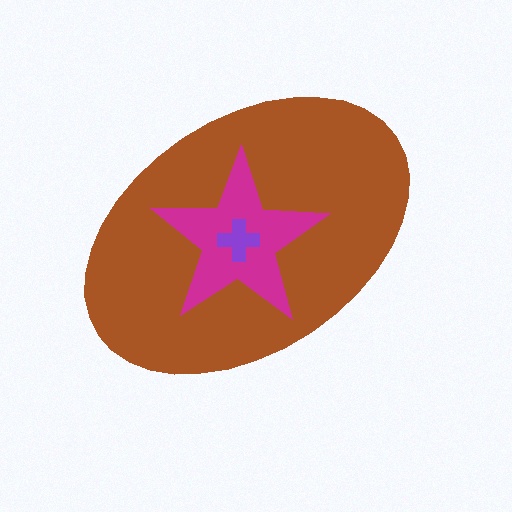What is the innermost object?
The purple cross.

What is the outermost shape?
The brown ellipse.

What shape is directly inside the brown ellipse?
The magenta star.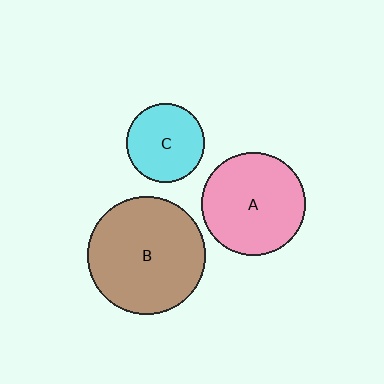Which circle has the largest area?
Circle B (brown).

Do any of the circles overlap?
No, none of the circles overlap.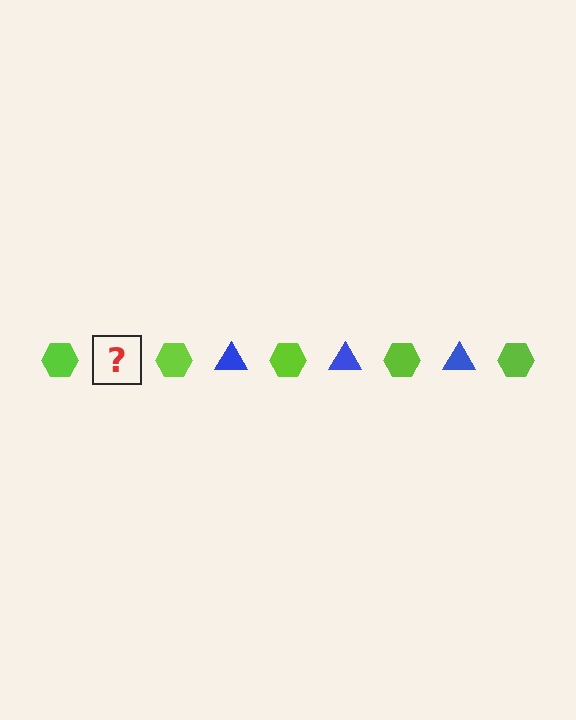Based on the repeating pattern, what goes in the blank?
The blank should be a blue triangle.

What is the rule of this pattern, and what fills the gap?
The rule is that the pattern alternates between lime hexagon and blue triangle. The gap should be filled with a blue triangle.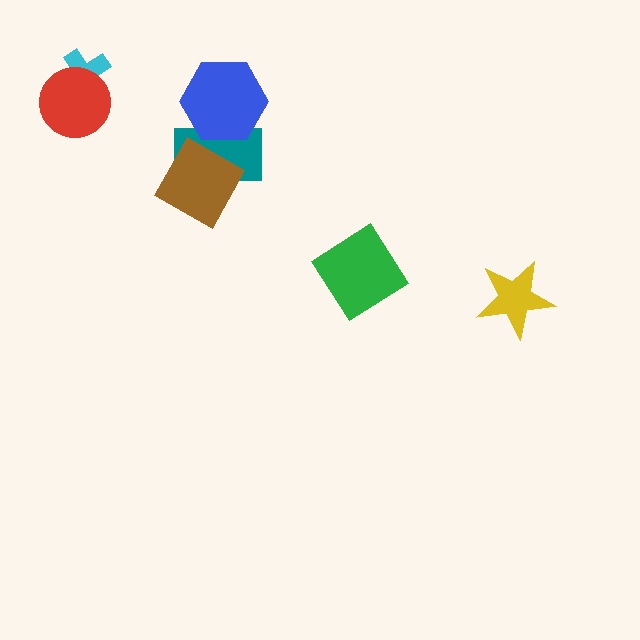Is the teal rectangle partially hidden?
Yes, it is partially covered by another shape.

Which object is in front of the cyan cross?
The red circle is in front of the cyan cross.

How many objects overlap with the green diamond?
0 objects overlap with the green diamond.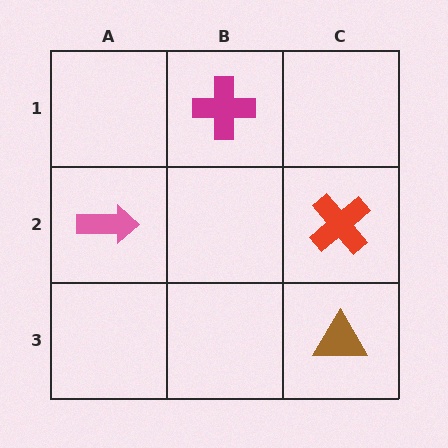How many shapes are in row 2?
2 shapes.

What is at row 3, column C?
A brown triangle.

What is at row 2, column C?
A red cross.